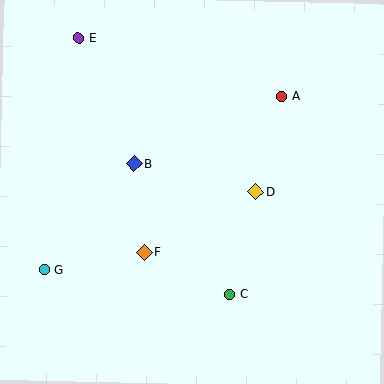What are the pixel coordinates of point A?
Point A is at (282, 96).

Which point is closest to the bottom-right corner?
Point C is closest to the bottom-right corner.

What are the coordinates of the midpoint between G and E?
The midpoint between G and E is at (62, 154).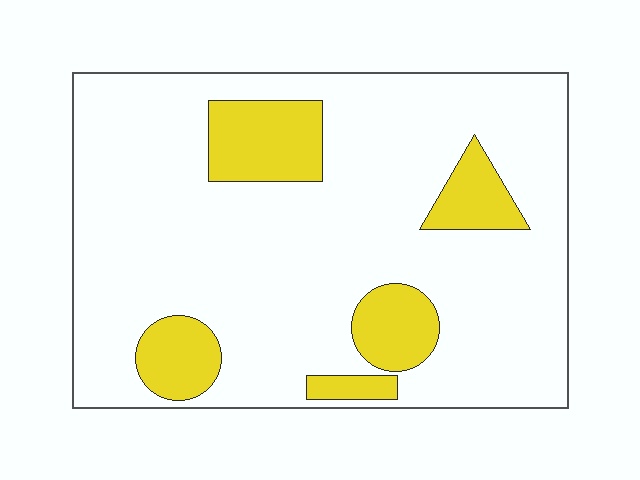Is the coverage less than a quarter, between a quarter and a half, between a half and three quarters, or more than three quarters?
Less than a quarter.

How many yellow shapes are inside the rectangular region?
5.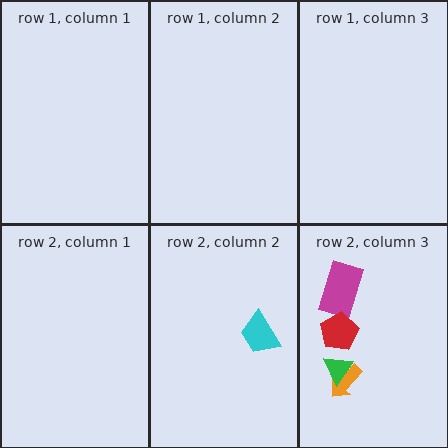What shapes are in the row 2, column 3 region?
The magenta rectangle, the red pentagon, the orange arrow, the green triangle.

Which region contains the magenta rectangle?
The row 2, column 3 region.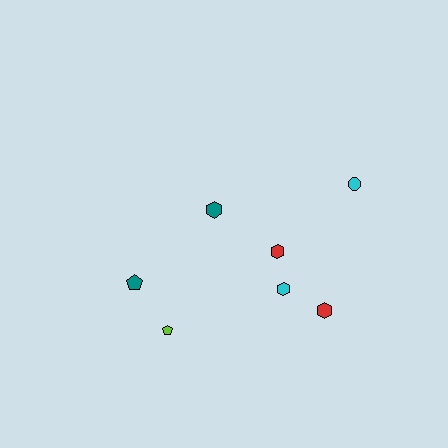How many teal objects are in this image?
There are 2 teal objects.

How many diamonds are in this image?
There are no diamonds.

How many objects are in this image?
There are 7 objects.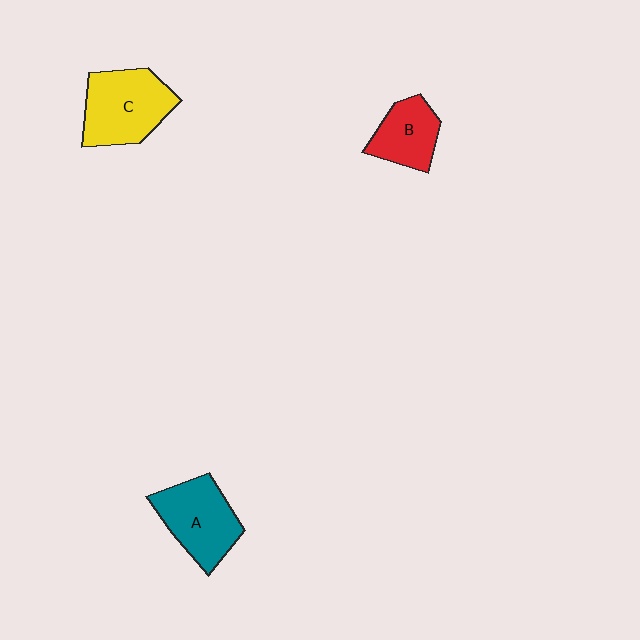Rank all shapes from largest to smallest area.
From largest to smallest: C (yellow), A (teal), B (red).